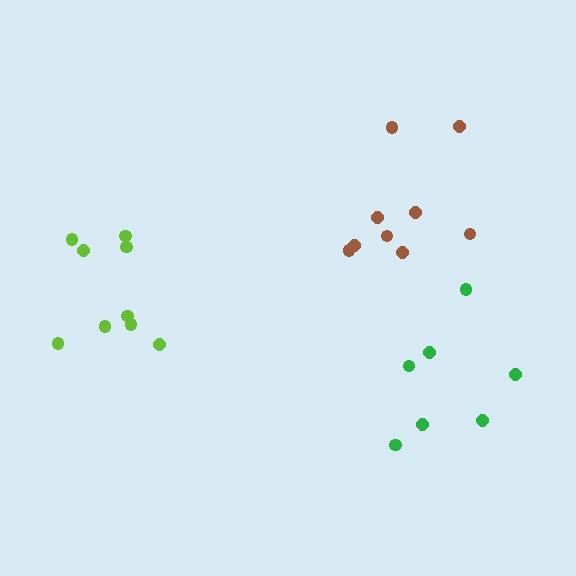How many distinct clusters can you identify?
There are 3 distinct clusters.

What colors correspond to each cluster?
The clusters are colored: green, brown, lime.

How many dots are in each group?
Group 1: 7 dots, Group 2: 9 dots, Group 3: 9 dots (25 total).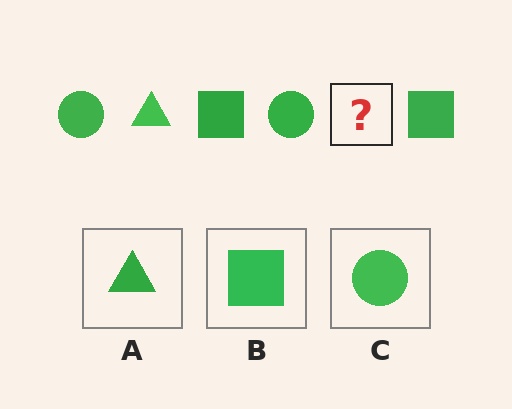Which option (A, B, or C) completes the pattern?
A.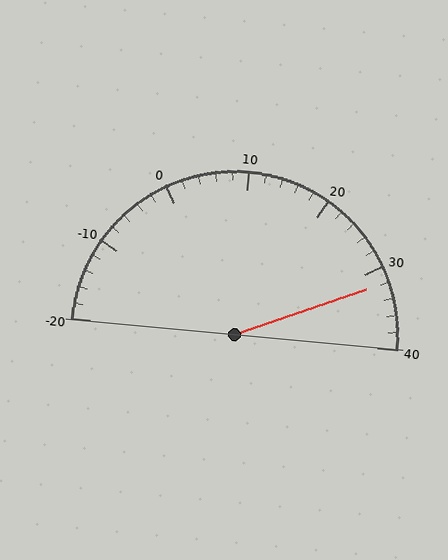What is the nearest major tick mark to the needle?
The nearest major tick mark is 30.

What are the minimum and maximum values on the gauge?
The gauge ranges from -20 to 40.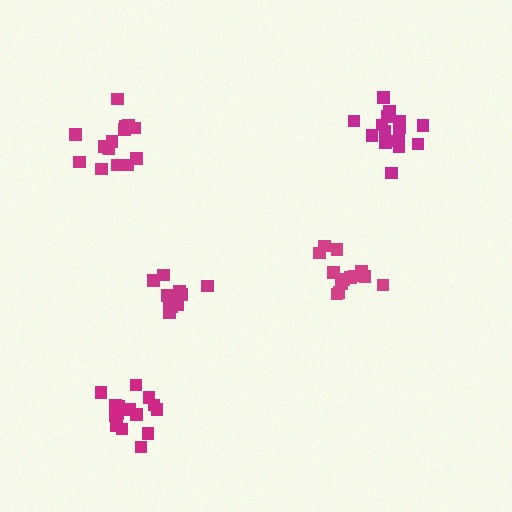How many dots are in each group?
Group 1: 15 dots, Group 2: 15 dots, Group 3: 11 dots, Group 4: 13 dots, Group 5: 16 dots (70 total).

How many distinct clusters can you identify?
There are 5 distinct clusters.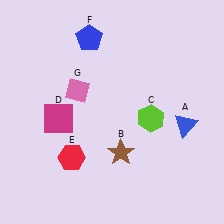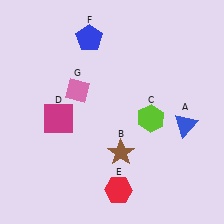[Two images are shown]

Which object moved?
The red hexagon (E) moved right.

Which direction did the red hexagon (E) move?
The red hexagon (E) moved right.